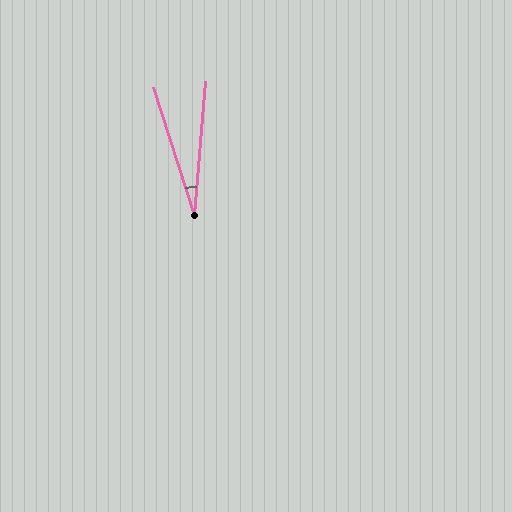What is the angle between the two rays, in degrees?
Approximately 23 degrees.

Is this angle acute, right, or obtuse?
It is acute.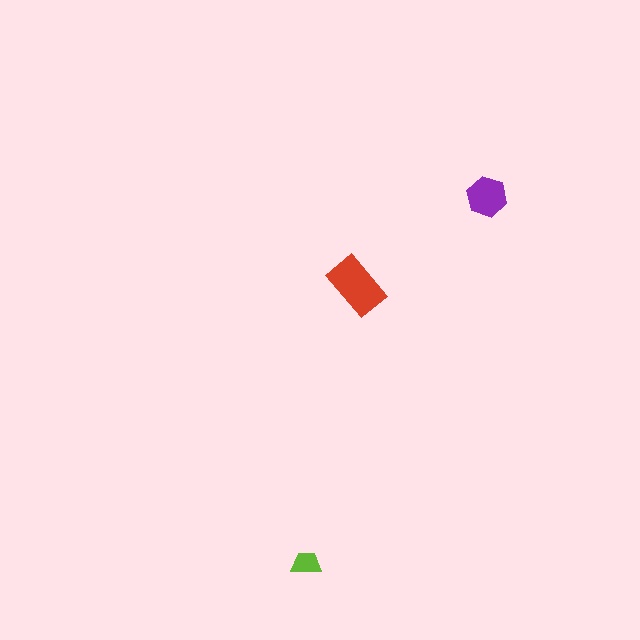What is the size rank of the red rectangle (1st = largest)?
1st.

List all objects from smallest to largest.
The lime trapezoid, the purple hexagon, the red rectangle.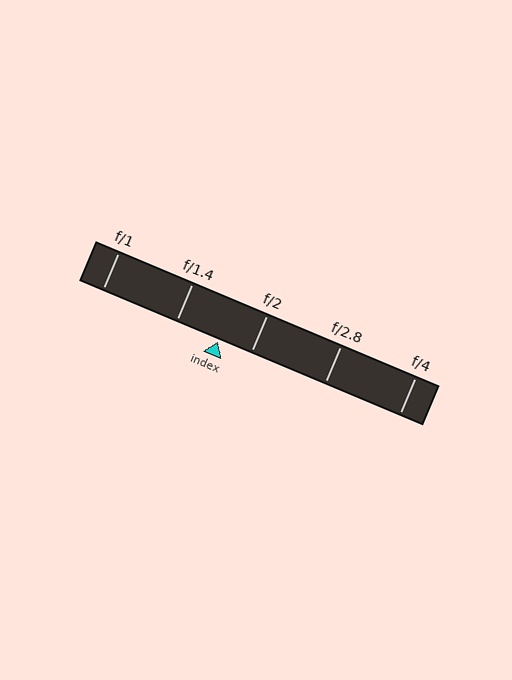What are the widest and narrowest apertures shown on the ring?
The widest aperture shown is f/1 and the narrowest is f/4.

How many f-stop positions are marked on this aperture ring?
There are 5 f-stop positions marked.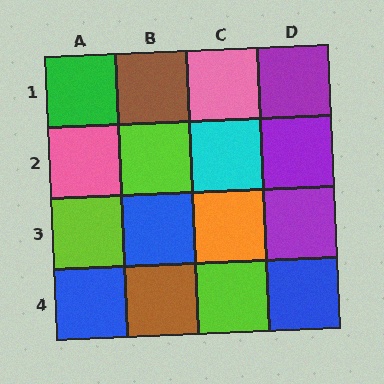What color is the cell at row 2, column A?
Pink.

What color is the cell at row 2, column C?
Cyan.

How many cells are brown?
2 cells are brown.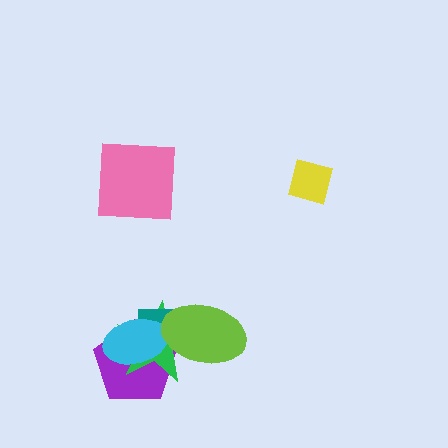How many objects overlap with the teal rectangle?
4 objects overlap with the teal rectangle.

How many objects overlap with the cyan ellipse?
4 objects overlap with the cyan ellipse.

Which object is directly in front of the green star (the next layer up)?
The teal rectangle is directly in front of the green star.